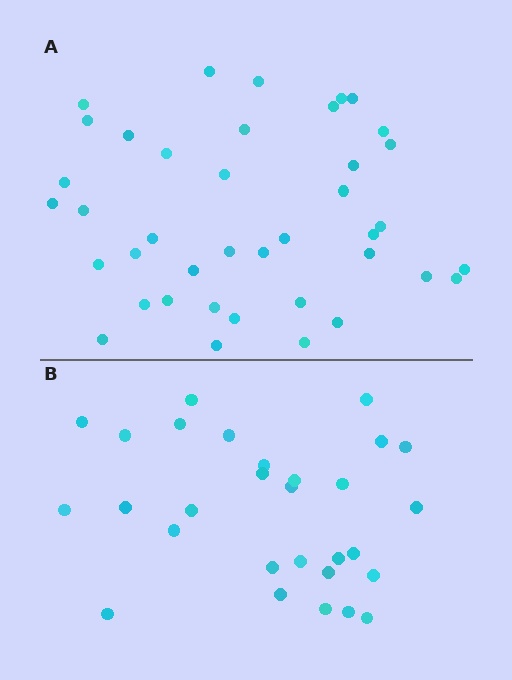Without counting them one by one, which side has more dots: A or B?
Region A (the top region) has more dots.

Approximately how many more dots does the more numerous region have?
Region A has roughly 12 or so more dots than region B.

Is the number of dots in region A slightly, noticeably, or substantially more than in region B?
Region A has noticeably more, but not dramatically so. The ratio is roughly 1.4 to 1.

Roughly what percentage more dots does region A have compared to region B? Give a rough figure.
About 40% more.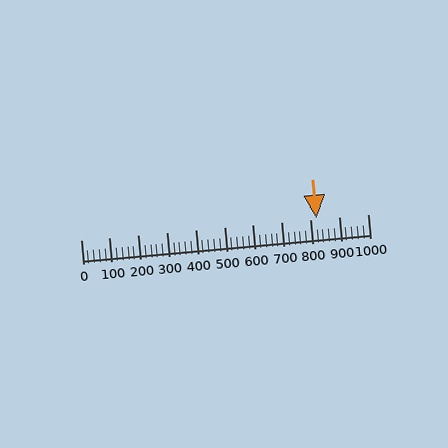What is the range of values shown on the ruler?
The ruler shows values from 0 to 1000.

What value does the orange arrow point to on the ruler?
The orange arrow points to approximately 820.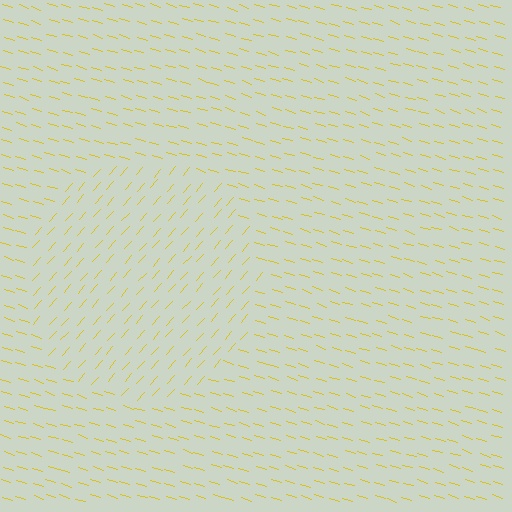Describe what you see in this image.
The image is filled with small yellow line segments. A circle region in the image has lines oriented differently from the surrounding lines, creating a visible texture boundary.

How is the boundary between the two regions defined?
The boundary is defined purely by a change in line orientation (approximately 65 degrees difference). All lines are the same color and thickness.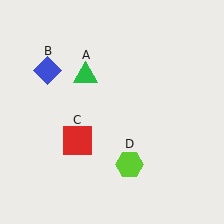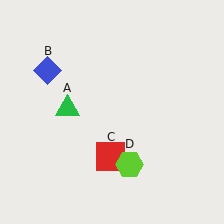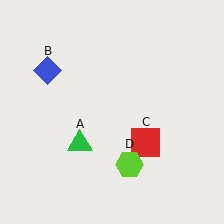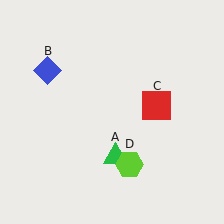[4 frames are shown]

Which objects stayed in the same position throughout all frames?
Blue diamond (object B) and lime hexagon (object D) remained stationary.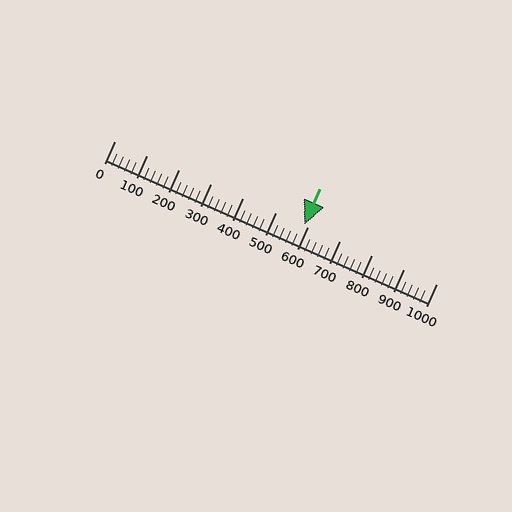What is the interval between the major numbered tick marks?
The major tick marks are spaced 100 units apart.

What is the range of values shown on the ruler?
The ruler shows values from 0 to 1000.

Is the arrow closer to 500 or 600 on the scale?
The arrow is closer to 600.